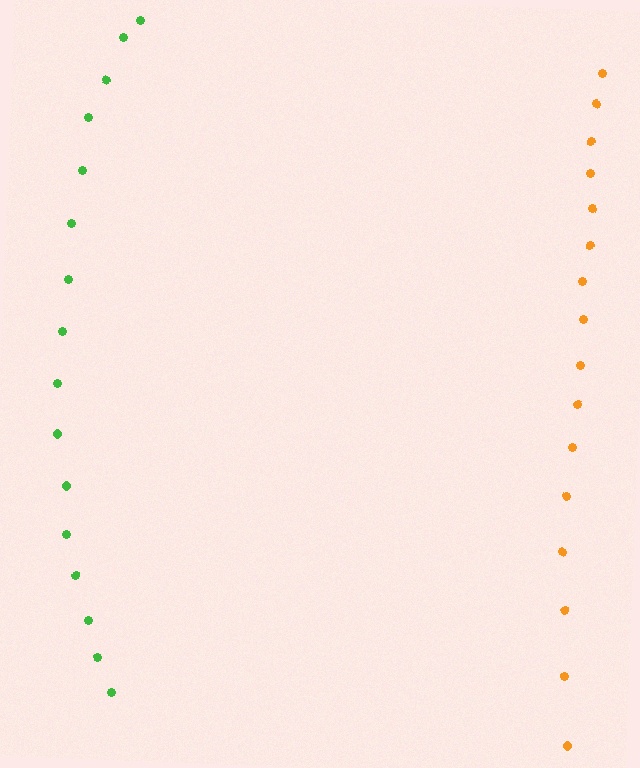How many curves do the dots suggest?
There are 2 distinct paths.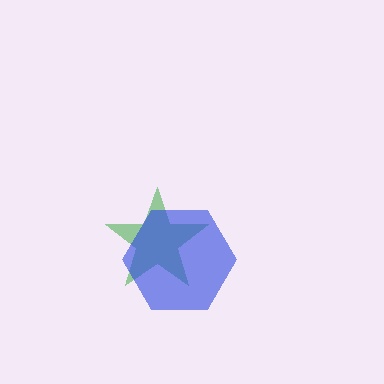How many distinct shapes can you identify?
There are 2 distinct shapes: a green star, a blue hexagon.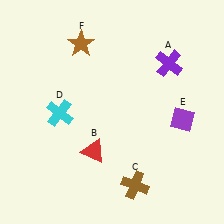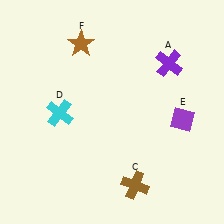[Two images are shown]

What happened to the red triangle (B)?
The red triangle (B) was removed in Image 2. It was in the bottom-left area of Image 1.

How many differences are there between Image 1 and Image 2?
There is 1 difference between the two images.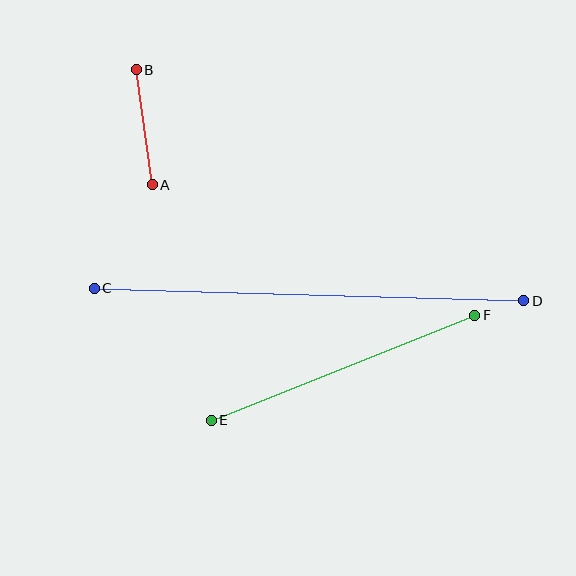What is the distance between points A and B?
The distance is approximately 116 pixels.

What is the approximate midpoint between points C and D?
The midpoint is at approximately (309, 294) pixels.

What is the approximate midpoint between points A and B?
The midpoint is at approximately (144, 127) pixels.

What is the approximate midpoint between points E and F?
The midpoint is at approximately (343, 368) pixels.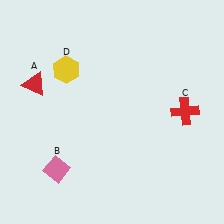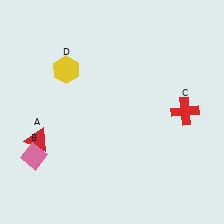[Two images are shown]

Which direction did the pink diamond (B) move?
The pink diamond (B) moved left.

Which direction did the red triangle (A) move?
The red triangle (A) moved down.